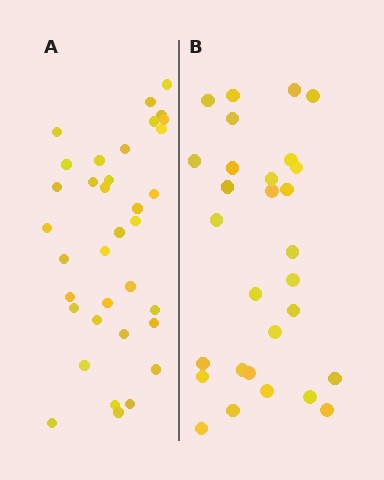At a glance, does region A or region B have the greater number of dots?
Region A (the left region) has more dots.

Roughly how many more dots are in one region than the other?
Region A has about 6 more dots than region B.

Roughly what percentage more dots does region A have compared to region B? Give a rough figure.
About 20% more.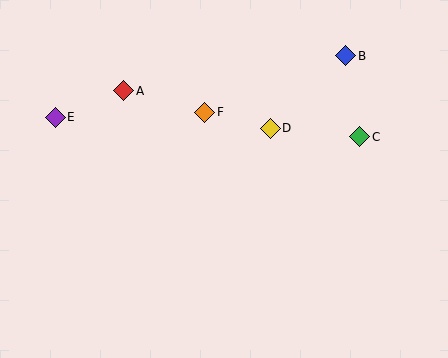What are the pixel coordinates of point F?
Point F is at (205, 112).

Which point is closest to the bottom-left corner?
Point E is closest to the bottom-left corner.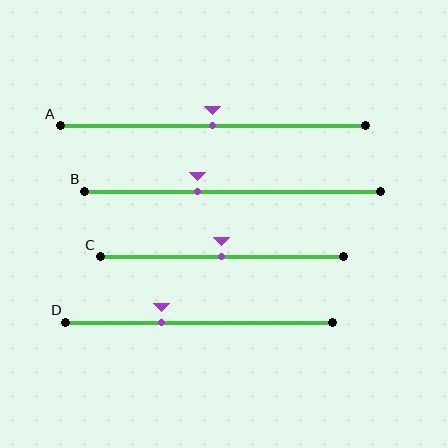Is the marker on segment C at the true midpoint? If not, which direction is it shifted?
Yes, the marker on segment C is at the true midpoint.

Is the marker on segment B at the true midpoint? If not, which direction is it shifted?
No, the marker on segment B is shifted to the left by about 12% of the segment length.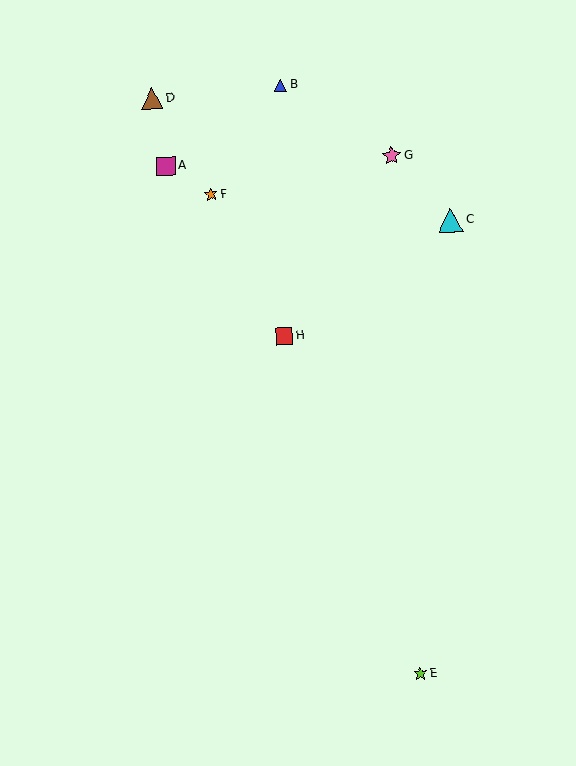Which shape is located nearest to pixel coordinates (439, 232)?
The cyan triangle (labeled C) at (451, 220) is nearest to that location.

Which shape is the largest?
The cyan triangle (labeled C) is the largest.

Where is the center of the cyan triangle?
The center of the cyan triangle is at (451, 220).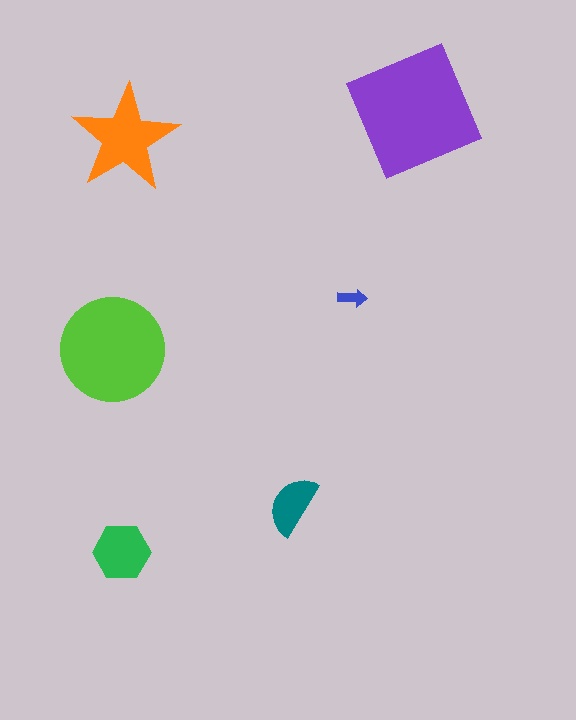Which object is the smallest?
The blue arrow.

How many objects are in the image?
There are 6 objects in the image.